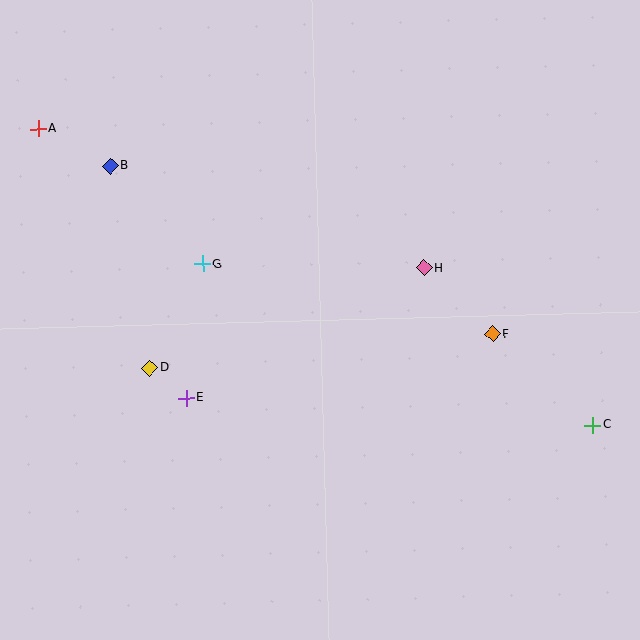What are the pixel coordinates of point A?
Point A is at (38, 129).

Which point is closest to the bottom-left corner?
Point E is closest to the bottom-left corner.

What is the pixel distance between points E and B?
The distance between E and B is 244 pixels.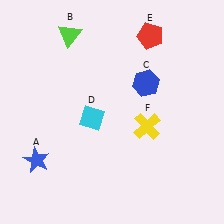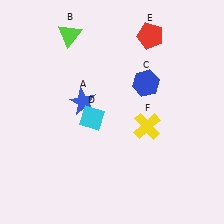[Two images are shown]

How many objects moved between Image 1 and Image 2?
1 object moved between the two images.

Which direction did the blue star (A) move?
The blue star (A) moved up.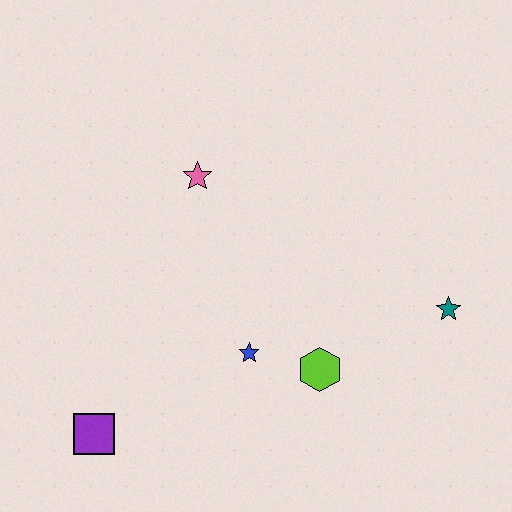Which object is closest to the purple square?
The blue star is closest to the purple square.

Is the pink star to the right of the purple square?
Yes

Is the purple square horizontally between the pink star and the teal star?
No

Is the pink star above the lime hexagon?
Yes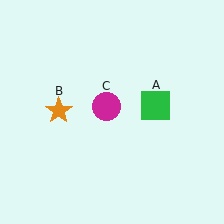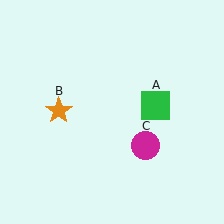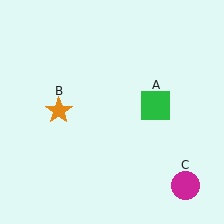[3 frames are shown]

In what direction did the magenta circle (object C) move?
The magenta circle (object C) moved down and to the right.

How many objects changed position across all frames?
1 object changed position: magenta circle (object C).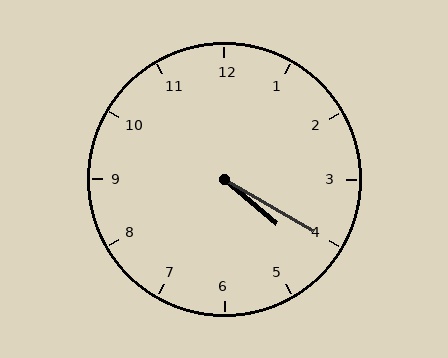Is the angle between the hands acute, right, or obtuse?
It is acute.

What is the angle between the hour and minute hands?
Approximately 10 degrees.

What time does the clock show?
4:20.